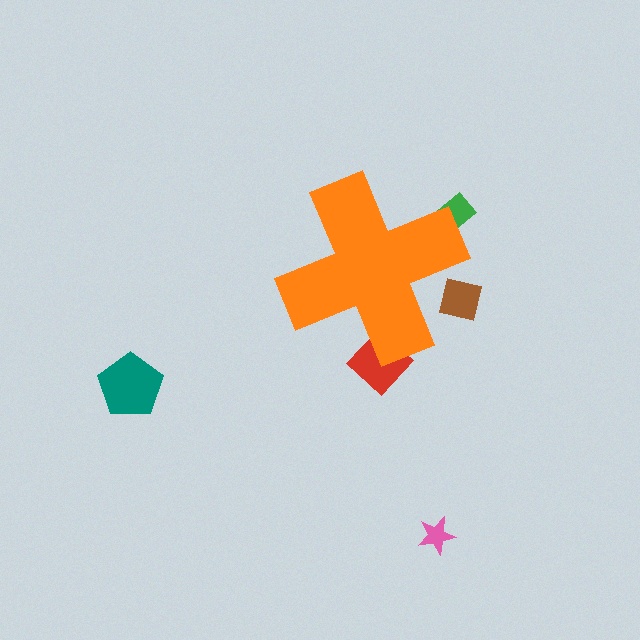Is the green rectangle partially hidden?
Yes, the green rectangle is partially hidden behind the orange cross.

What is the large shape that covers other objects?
An orange cross.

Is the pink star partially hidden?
No, the pink star is fully visible.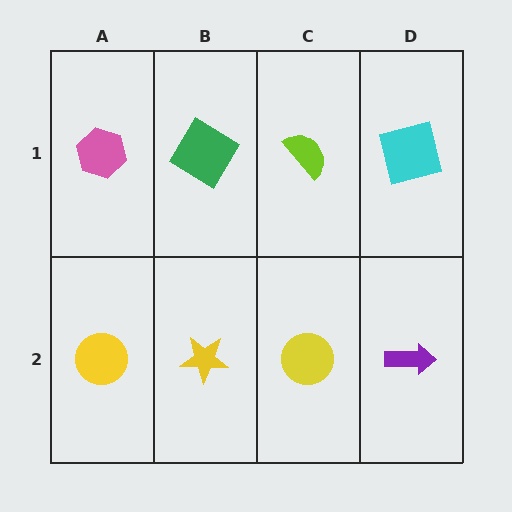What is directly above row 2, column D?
A cyan square.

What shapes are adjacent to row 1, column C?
A yellow circle (row 2, column C), a green diamond (row 1, column B), a cyan square (row 1, column D).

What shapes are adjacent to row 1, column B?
A yellow star (row 2, column B), a pink hexagon (row 1, column A), a lime semicircle (row 1, column C).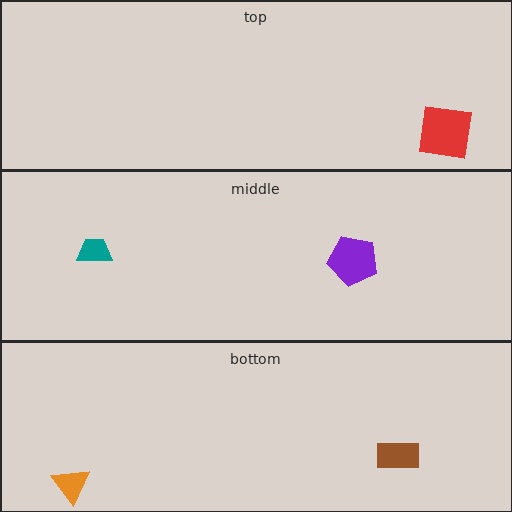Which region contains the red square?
The top region.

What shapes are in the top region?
The red square.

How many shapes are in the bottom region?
2.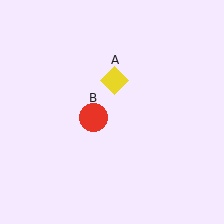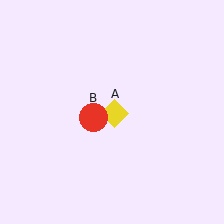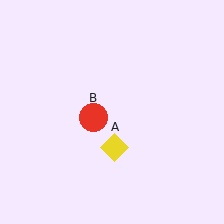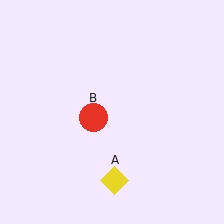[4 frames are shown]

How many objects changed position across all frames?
1 object changed position: yellow diamond (object A).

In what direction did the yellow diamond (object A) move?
The yellow diamond (object A) moved down.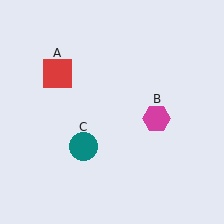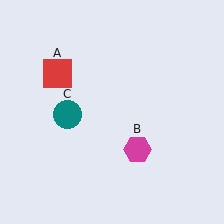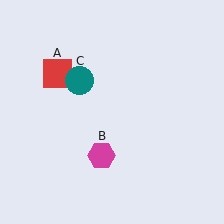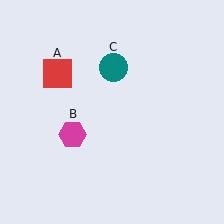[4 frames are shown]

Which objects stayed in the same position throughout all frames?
Red square (object A) remained stationary.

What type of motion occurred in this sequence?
The magenta hexagon (object B), teal circle (object C) rotated clockwise around the center of the scene.